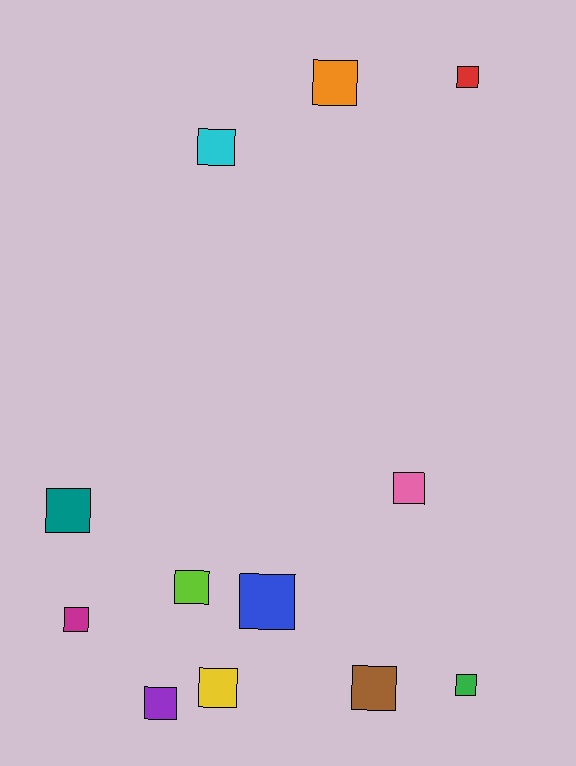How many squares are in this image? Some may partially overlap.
There are 12 squares.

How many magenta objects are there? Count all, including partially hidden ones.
There is 1 magenta object.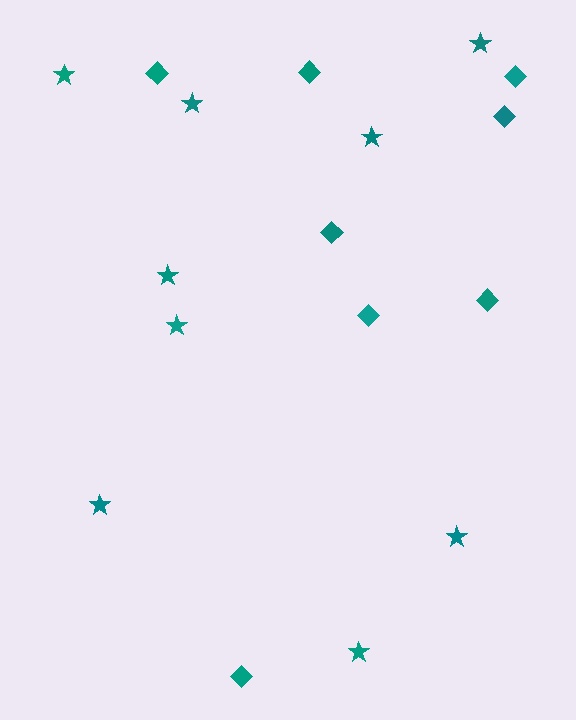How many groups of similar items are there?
There are 2 groups: one group of diamonds (8) and one group of stars (9).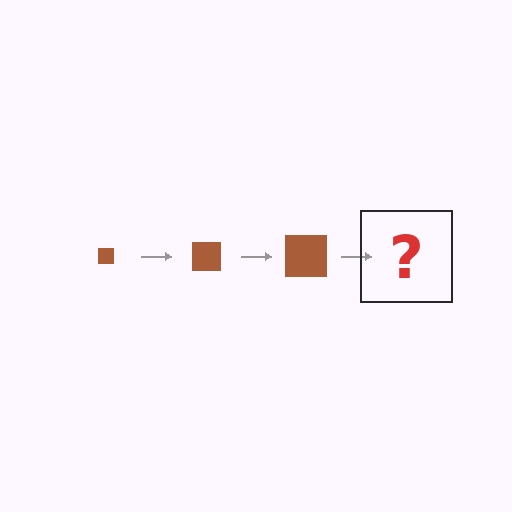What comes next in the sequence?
The next element should be a brown square, larger than the previous one.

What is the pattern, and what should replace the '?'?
The pattern is that the square gets progressively larger each step. The '?' should be a brown square, larger than the previous one.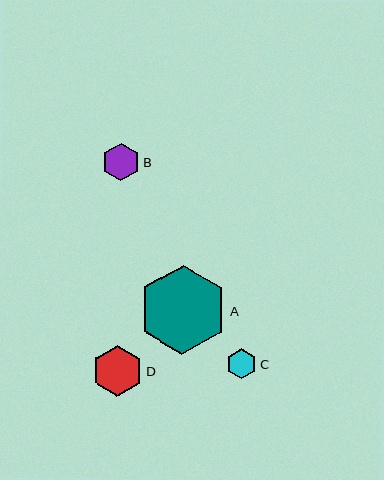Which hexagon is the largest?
Hexagon A is the largest with a size of approximately 89 pixels.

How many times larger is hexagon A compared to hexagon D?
Hexagon A is approximately 1.7 times the size of hexagon D.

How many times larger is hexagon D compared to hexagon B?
Hexagon D is approximately 1.4 times the size of hexagon B.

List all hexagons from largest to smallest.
From largest to smallest: A, D, B, C.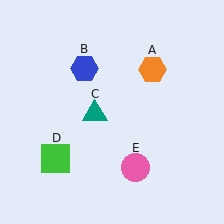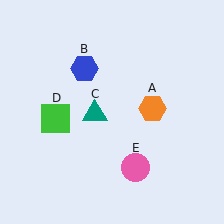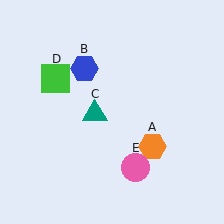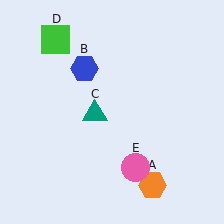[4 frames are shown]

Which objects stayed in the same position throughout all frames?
Blue hexagon (object B) and teal triangle (object C) and pink circle (object E) remained stationary.